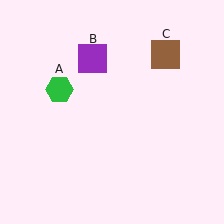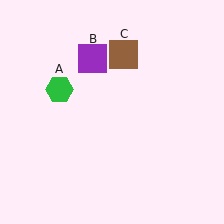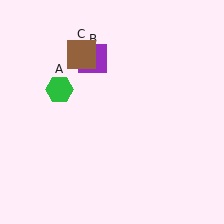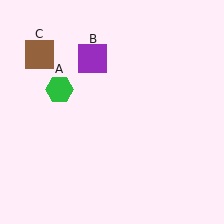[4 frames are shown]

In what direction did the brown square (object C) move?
The brown square (object C) moved left.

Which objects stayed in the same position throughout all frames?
Green hexagon (object A) and purple square (object B) remained stationary.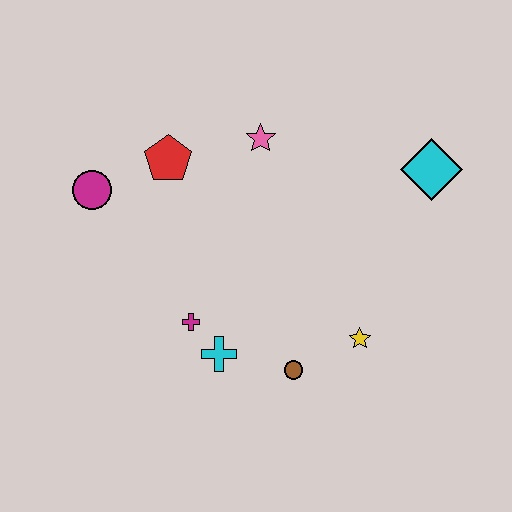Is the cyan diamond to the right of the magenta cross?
Yes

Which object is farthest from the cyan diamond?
The magenta circle is farthest from the cyan diamond.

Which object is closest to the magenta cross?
The cyan cross is closest to the magenta cross.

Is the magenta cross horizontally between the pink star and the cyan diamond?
No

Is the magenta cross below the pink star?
Yes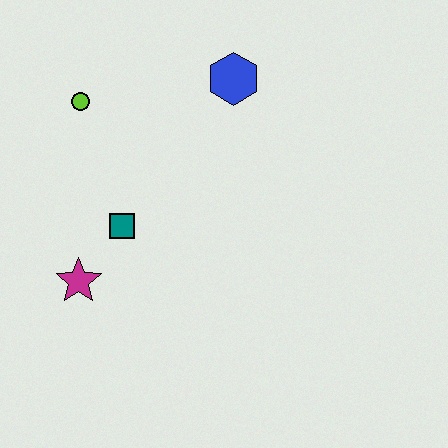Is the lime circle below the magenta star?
No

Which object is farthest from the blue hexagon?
The magenta star is farthest from the blue hexagon.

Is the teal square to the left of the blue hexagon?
Yes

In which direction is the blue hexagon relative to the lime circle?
The blue hexagon is to the right of the lime circle.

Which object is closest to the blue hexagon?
The lime circle is closest to the blue hexagon.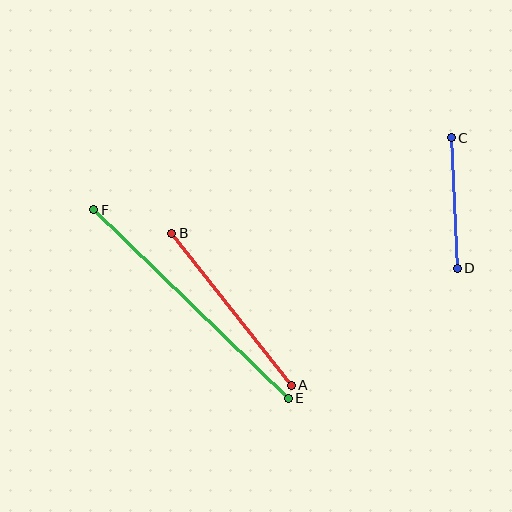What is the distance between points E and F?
The distance is approximately 271 pixels.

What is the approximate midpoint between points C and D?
The midpoint is at approximately (454, 203) pixels.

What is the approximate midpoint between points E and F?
The midpoint is at approximately (191, 304) pixels.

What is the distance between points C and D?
The distance is approximately 131 pixels.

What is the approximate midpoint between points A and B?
The midpoint is at approximately (231, 309) pixels.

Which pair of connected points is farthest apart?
Points E and F are farthest apart.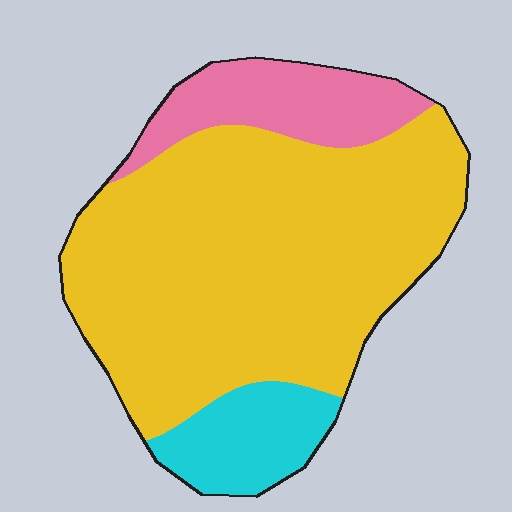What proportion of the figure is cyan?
Cyan covers about 10% of the figure.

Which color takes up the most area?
Yellow, at roughly 70%.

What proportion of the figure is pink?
Pink covers 15% of the figure.